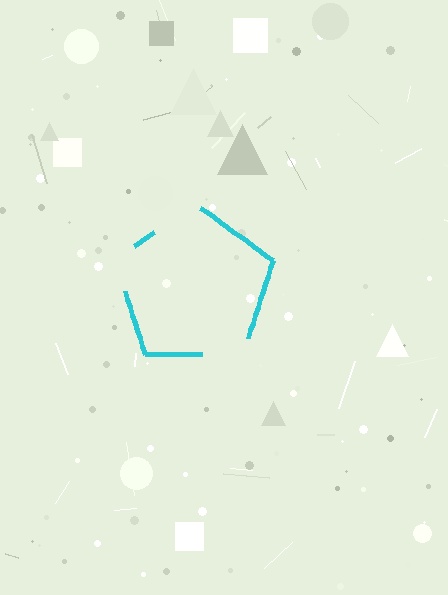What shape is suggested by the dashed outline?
The dashed outline suggests a pentagon.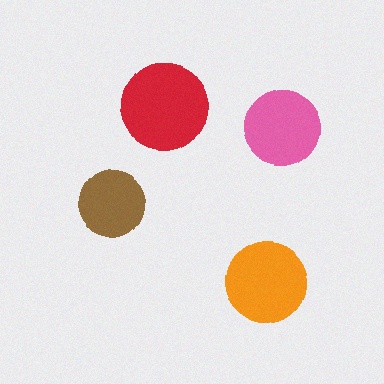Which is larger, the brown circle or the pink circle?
The pink one.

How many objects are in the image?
There are 4 objects in the image.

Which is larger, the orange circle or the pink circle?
The orange one.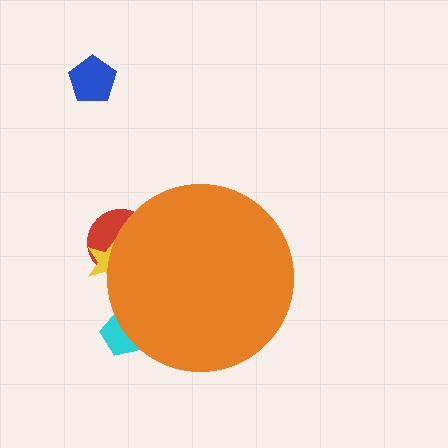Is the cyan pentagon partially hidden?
Yes, the cyan pentagon is partially hidden behind the orange circle.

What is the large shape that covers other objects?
An orange circle.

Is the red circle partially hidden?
Yes, the red circle is partially hidden behind the orange circle.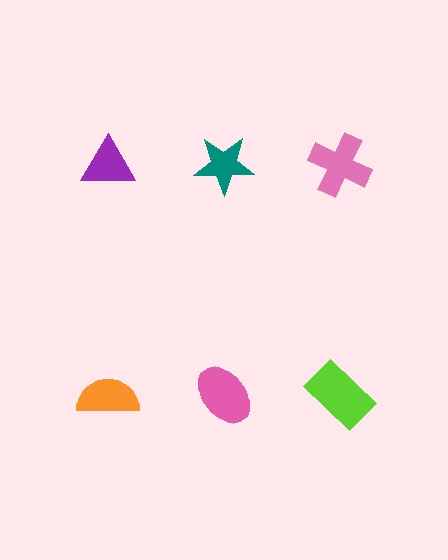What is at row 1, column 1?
A purple triangle.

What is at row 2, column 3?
A lime rectangle.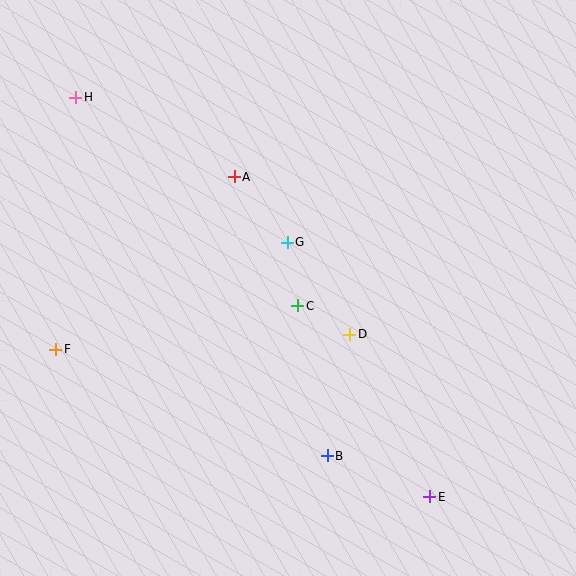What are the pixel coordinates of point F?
Point F is at (56, 349).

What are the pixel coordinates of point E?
Point E is at (429, 497).